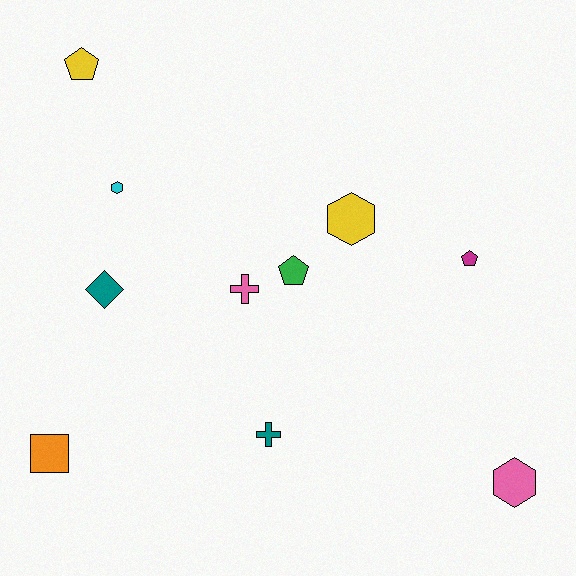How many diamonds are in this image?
There is 1 diamond.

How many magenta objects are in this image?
There is 1 magenta object.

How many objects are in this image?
There are 10 objects.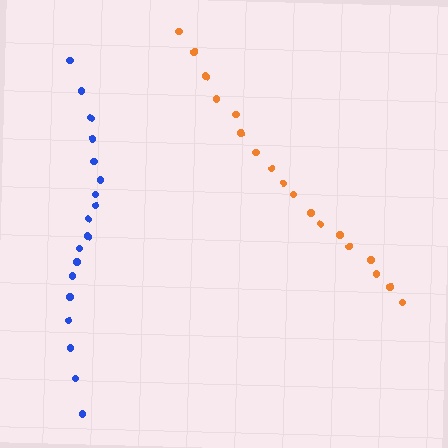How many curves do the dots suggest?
There are 2 distinct paths.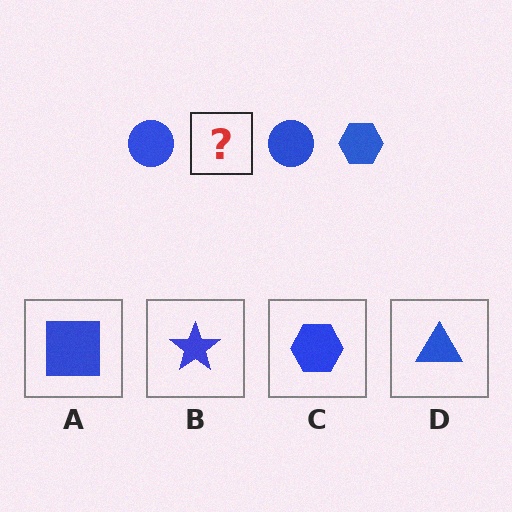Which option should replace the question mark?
Option C.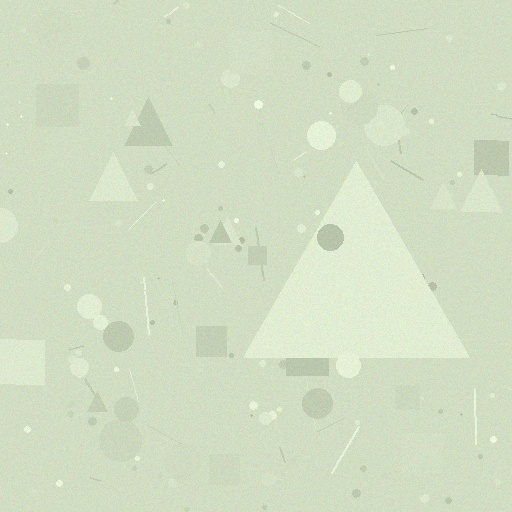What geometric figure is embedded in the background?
A triangle is embedded in the background.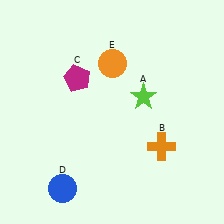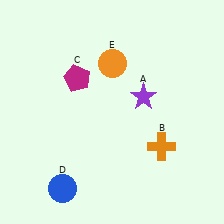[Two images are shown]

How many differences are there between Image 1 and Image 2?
There is 1 difference between the two images.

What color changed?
The star (A) changed from lime in Image 1 to purple in Image 2.